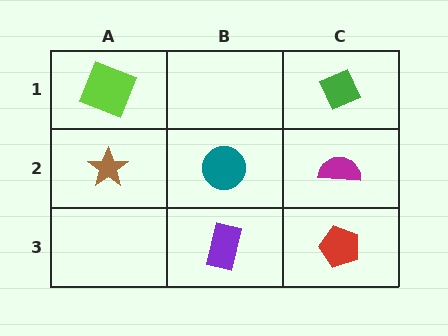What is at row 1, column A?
A lime square.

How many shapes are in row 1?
2 shapes.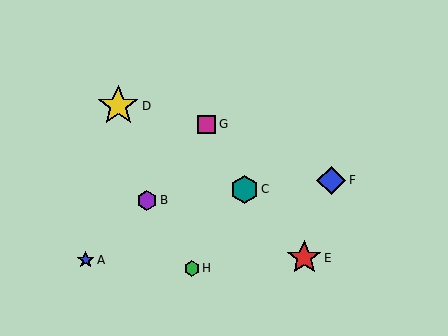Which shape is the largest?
The yellow star (labeled D) is the largest.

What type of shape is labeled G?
Shape G is a magenta square.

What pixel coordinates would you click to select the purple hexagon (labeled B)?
Click at (147, 200) to select the purple hexagon B.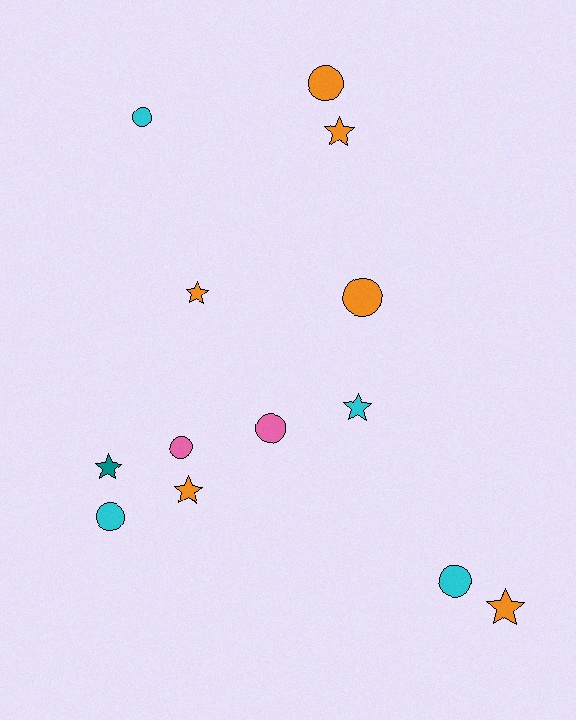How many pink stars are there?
There are no pink stars.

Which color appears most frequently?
Orange, with 6 objects.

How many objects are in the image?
There are 13 objects.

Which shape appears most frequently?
Circle, with 7 objects.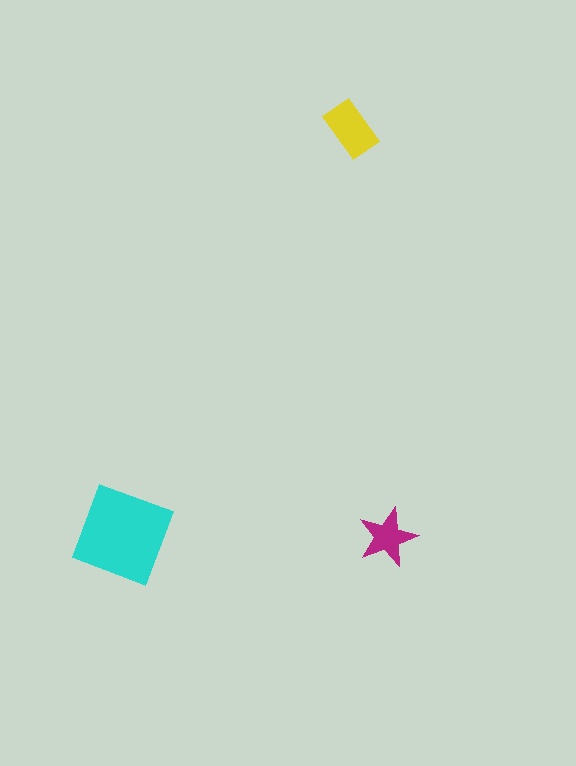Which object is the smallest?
The magenta star.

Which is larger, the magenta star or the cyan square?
The cyan square.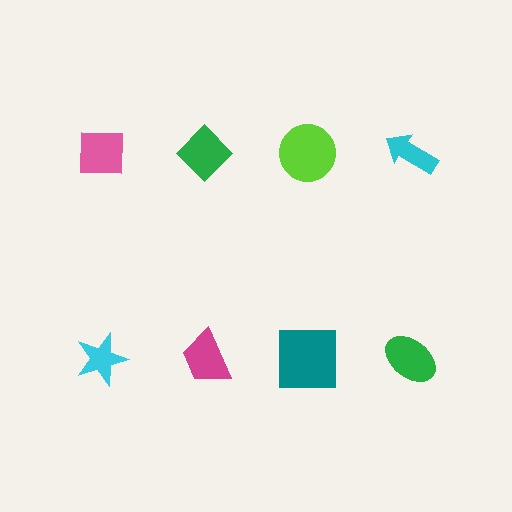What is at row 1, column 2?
A green diamond.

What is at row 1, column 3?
A lime circle.